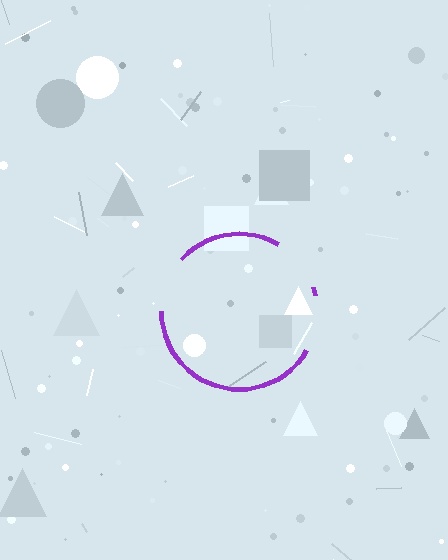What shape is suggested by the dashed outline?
The dashed outline suggests a circle.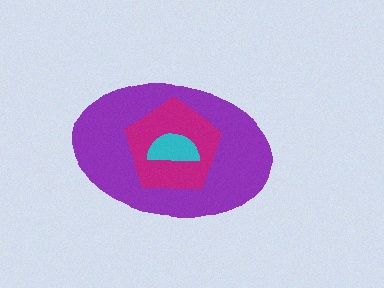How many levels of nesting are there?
3.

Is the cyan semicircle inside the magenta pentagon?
Yes.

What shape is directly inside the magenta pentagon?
The cyan semicircle.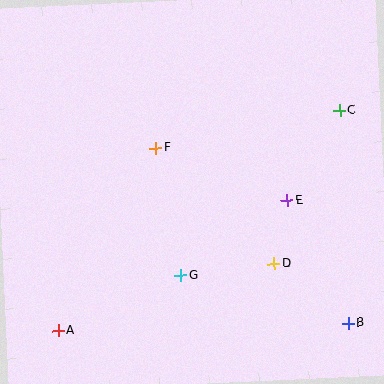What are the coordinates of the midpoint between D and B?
The midpoint between D and B is at (311, 294).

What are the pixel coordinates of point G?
Point G is at (181, 275).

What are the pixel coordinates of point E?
Point E is at (287, 201).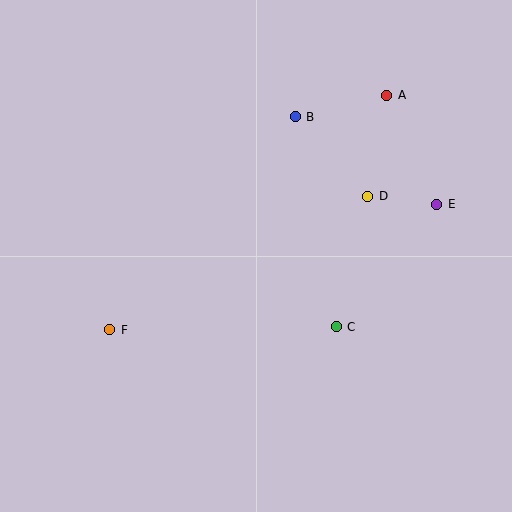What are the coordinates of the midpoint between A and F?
The midpoint between A and F is at (248, 213).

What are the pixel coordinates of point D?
Point D is at (368, 196).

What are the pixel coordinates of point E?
Point E is at (437, 204).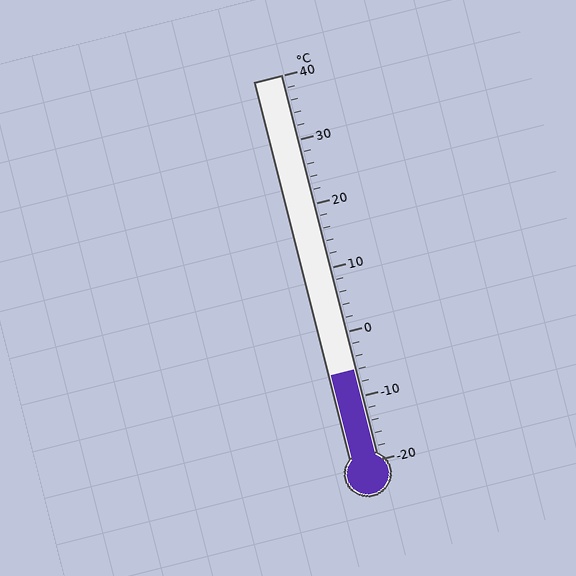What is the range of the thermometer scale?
The thermometer scale ranges from -20°C to 40°C.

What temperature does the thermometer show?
The thermometer shows approximately -6°C.